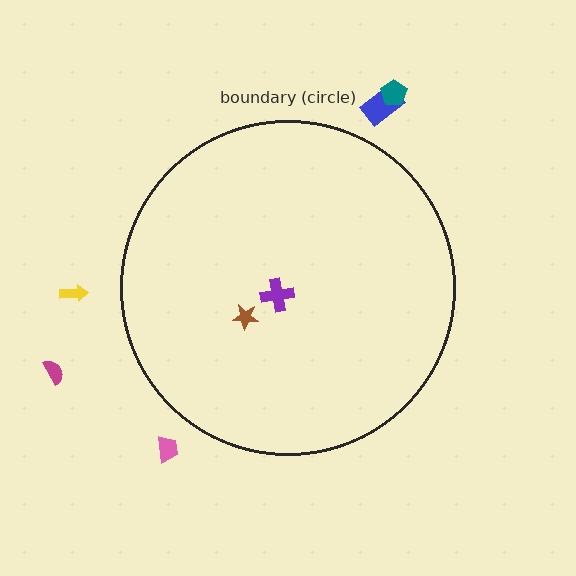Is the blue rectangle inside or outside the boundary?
Outside.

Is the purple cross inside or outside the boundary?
Inside.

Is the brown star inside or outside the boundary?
Inside.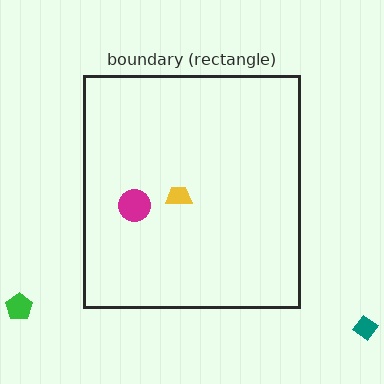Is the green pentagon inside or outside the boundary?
Outside.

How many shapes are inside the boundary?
2 inside, 2 outside.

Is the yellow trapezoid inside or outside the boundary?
Inside.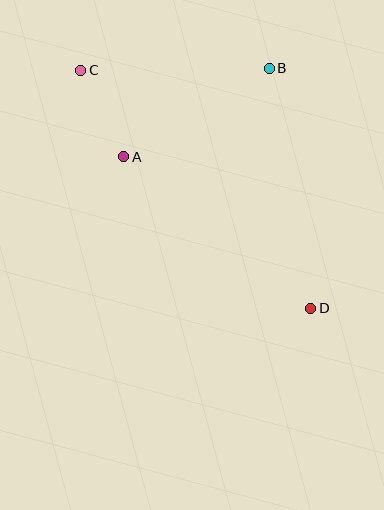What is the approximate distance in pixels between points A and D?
The distance between A and D is approximately 241 pixels.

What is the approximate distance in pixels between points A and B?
The distance between A and B is approximately 170 pixels.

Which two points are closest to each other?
Points A and C are closest to each other.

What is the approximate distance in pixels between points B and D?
The distance between B and D is approximately 244 pixels.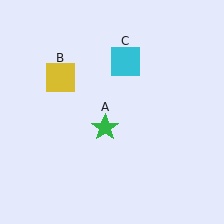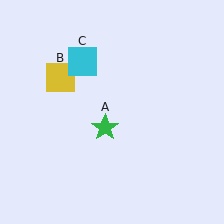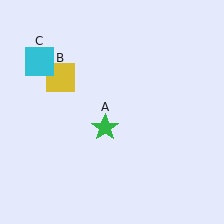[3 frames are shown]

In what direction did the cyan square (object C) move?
The cyan square (object C) moved left.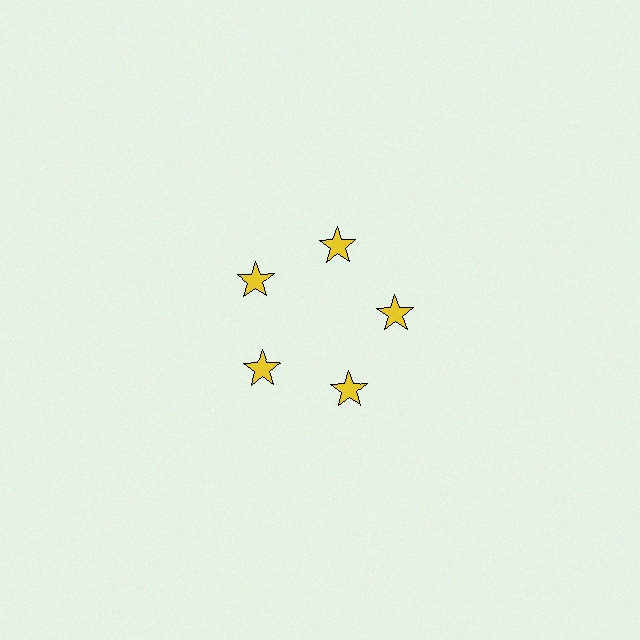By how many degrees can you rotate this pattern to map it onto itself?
The pattern maps onto itself every 72 degrees of rotation.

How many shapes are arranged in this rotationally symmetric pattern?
There are 5 shapes, arranged in 5 groups of 1.